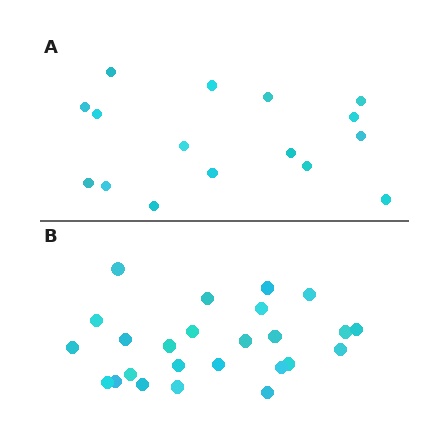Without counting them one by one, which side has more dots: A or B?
Region B (the bottom region) has more dots.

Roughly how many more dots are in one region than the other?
Region B has roughly 8 or so more dots than region A.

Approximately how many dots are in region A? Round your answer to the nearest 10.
About 20 dots. (The exact count is 16, which rounds to 20.)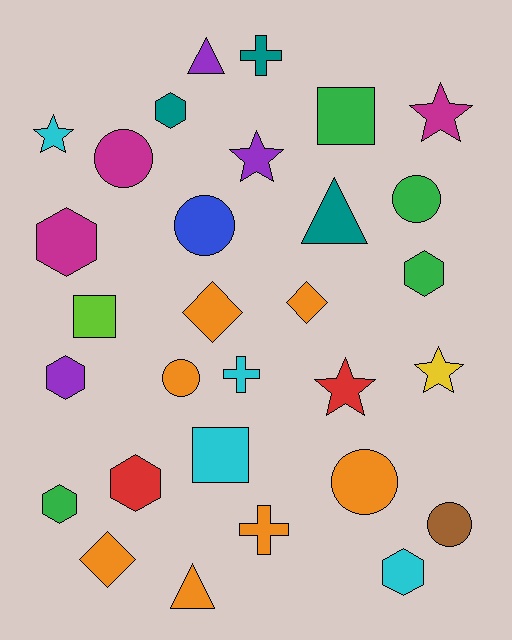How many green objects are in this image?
There are 4 green objects.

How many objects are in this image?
There are 30 objects.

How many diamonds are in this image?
There are 3 diamonds.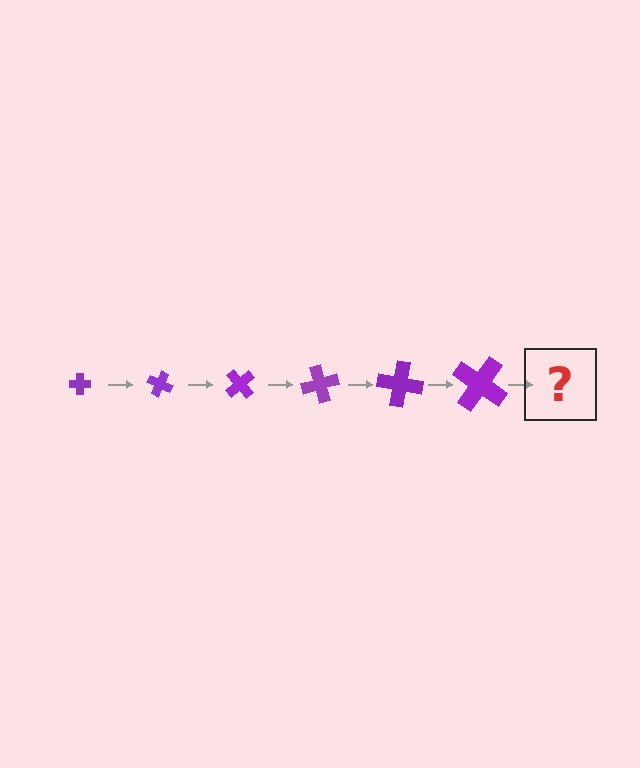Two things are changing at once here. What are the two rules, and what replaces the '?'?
The two rules are that the cross grows larger each step and it rotates 25 degrees each step. The '?' should be a cross, larger than the previous one and rotated 150 degrees from the start.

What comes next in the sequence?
The next element should be a cross, larger than the previous one and rotated 150 degrees from the start.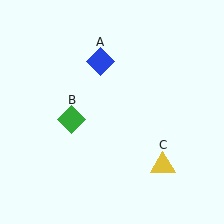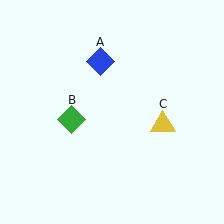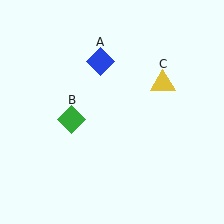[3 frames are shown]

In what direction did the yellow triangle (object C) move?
The yellow triangle (object C) moved up.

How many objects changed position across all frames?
1 object changed position: yellow triangle (object C).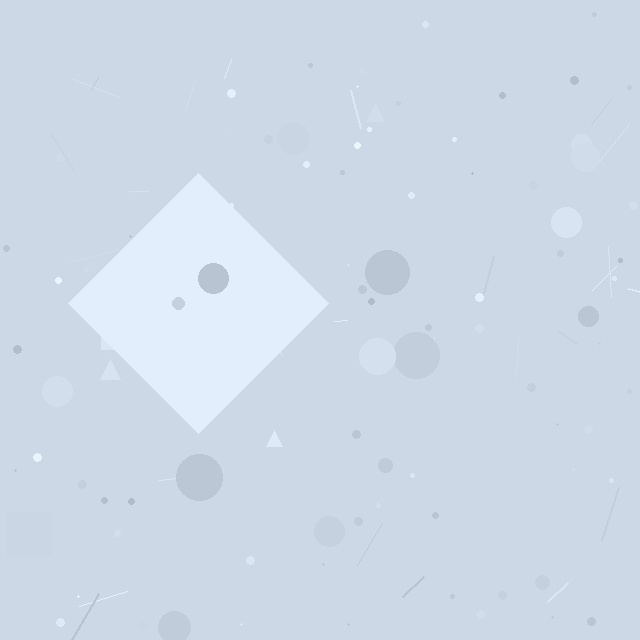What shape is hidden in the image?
A diamond is hidden in the image.